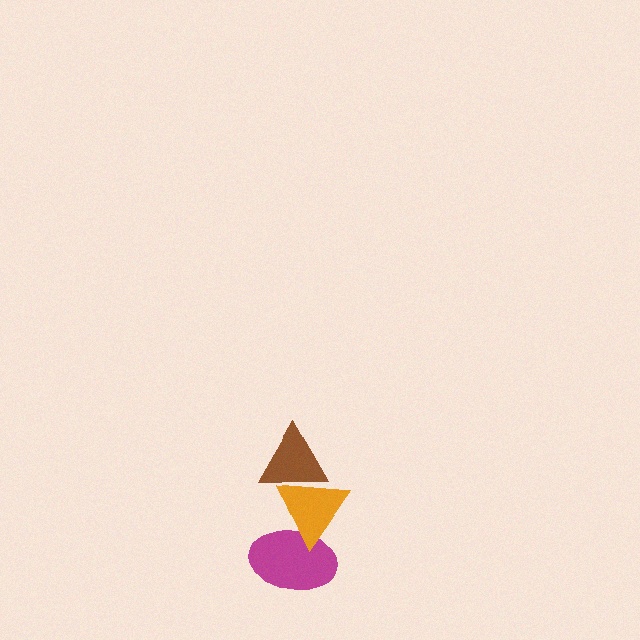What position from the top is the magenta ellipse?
The magenta ellipse is 3rd from the top.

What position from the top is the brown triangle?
The brown triangle is 1st from the top.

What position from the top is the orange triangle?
The orange triangle is 2nd from the top.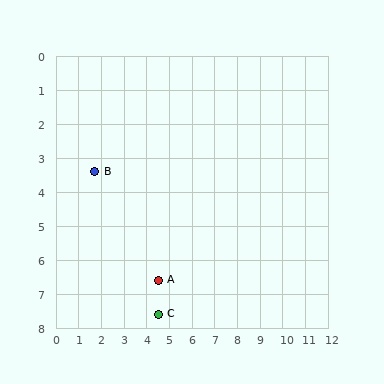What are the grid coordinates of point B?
Point B is at approximately (1.7, 3.4).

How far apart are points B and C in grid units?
Points B and C are about 5.0 grid units apart.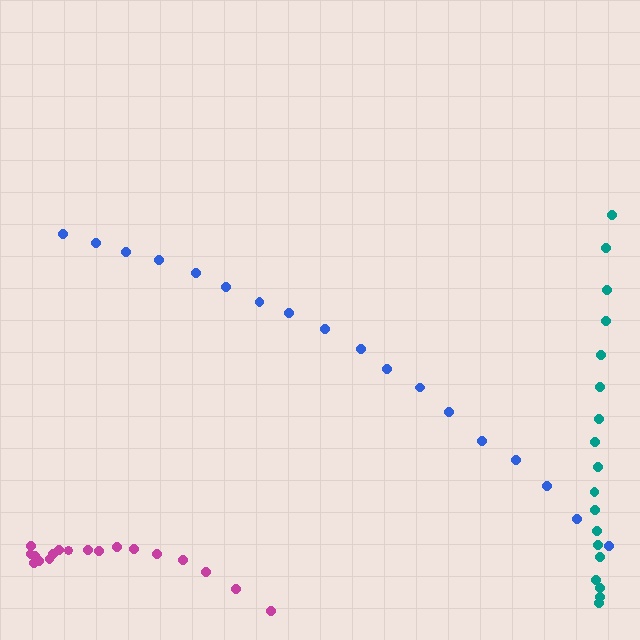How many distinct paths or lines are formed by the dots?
There are 3 distinct paths.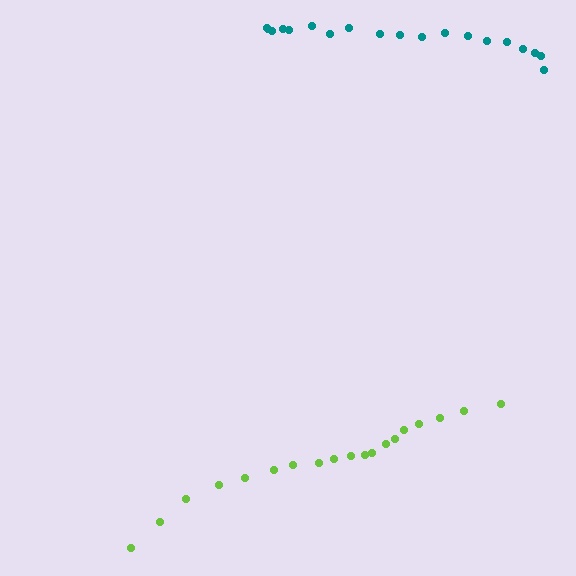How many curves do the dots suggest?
There are 2 distinct paths.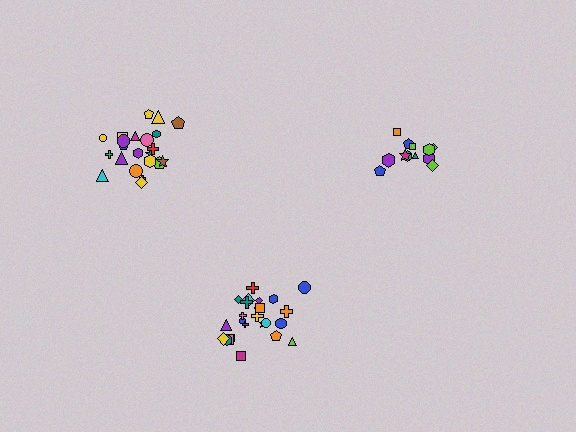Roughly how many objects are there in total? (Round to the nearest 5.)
Roughly 60 objects in total.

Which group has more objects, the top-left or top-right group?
The top-left group.